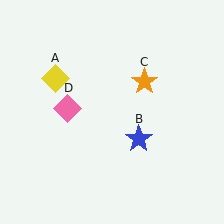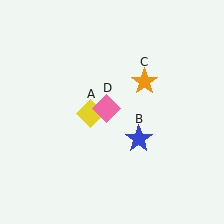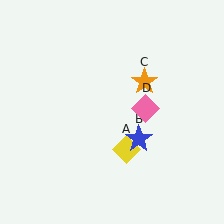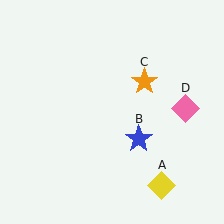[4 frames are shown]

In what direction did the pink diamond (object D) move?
The pink diamond (object D) moved right.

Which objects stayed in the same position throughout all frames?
Blue star (object B) and orange star (object C) remained stationary.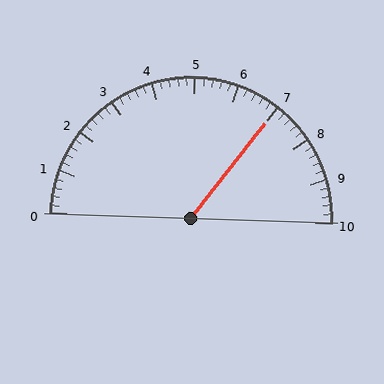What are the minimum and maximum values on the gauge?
The gauge ranges from 0 to 10.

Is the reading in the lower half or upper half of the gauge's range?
The reading is in the upper half of the range (0 to 10).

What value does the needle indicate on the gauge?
The needle indicates approximately 7.0.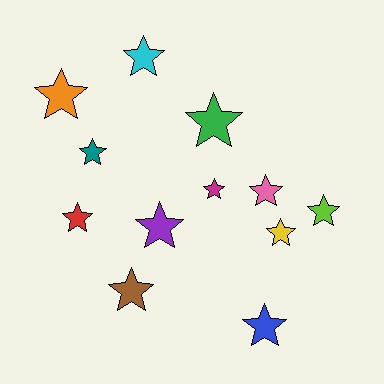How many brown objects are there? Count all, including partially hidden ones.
There is 1 brown object.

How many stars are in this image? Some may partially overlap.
There are 12 stars.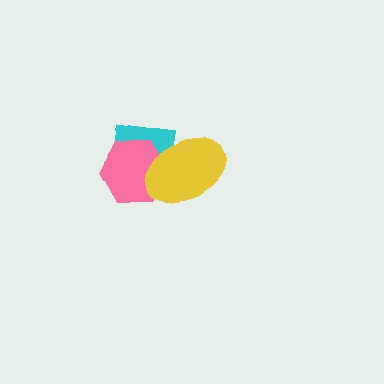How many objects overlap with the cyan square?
2 objects overlap with the cyan square.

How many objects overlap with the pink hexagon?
2 objects overlap with the pink hexagon.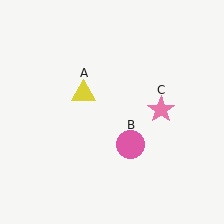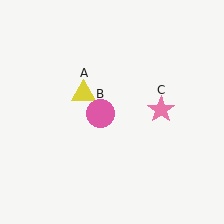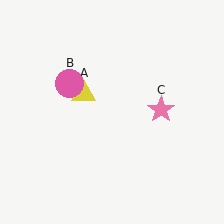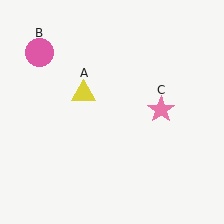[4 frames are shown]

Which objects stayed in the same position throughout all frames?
Yellow triangle (object A) and pink star (object C) remained stationary.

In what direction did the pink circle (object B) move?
The pink circle (object B) moved up and to the left.